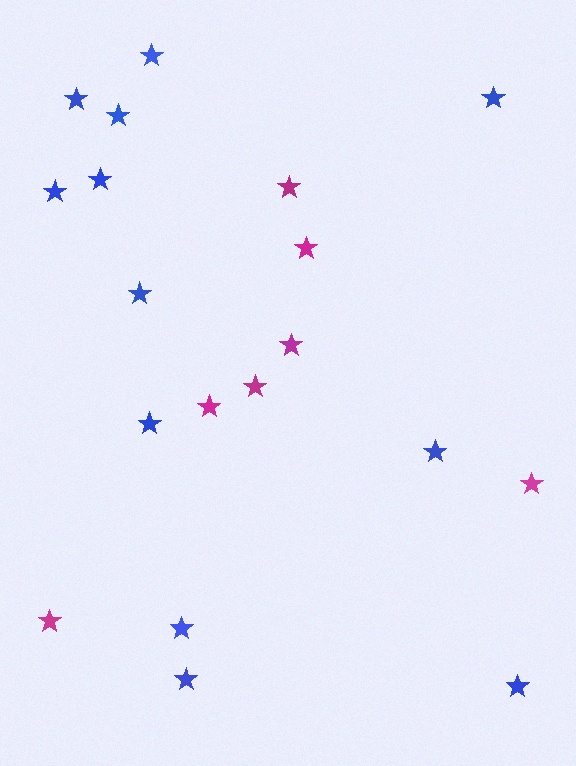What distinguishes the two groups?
There are 2 groups: one group of magenta stars (7) and one group of blue stars (12).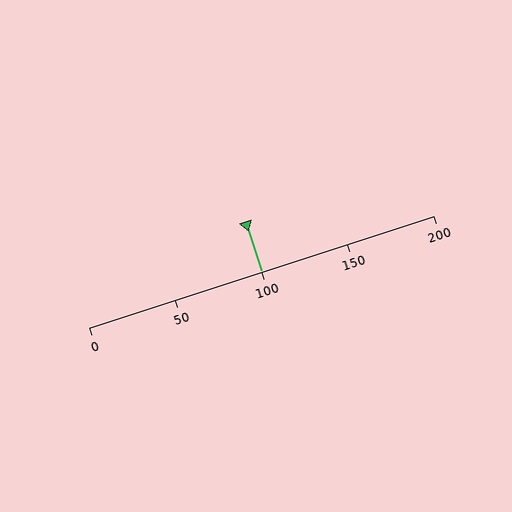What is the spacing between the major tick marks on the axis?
The major ticks are spaced 50 apart.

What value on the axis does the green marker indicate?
The marker indicates approximately 100.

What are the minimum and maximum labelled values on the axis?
The axis runs from 0 to 200.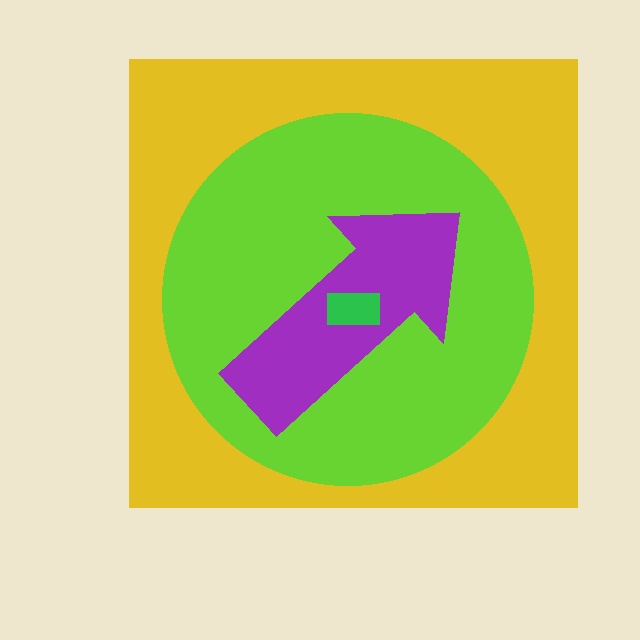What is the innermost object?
The green rectangle.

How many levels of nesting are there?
4.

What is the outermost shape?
The yellow square.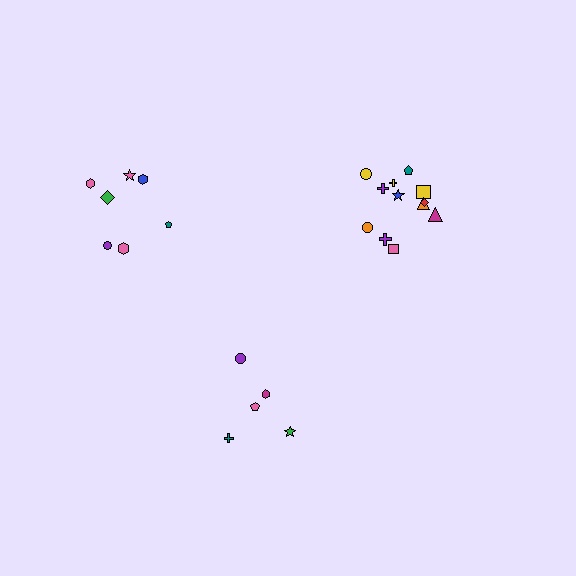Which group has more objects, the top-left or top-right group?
The top-right group.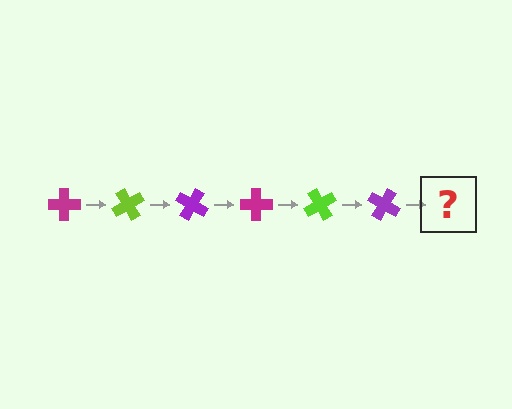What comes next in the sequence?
The next element should be a magenta cross, rotated 360 degrees from the start.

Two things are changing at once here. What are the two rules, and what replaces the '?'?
The two rules are that it rotates 60 degrees each step and the color cycles through magenta, lime, and purple. The '?' should be a magenta cross, rotated 360 degrees from the start.